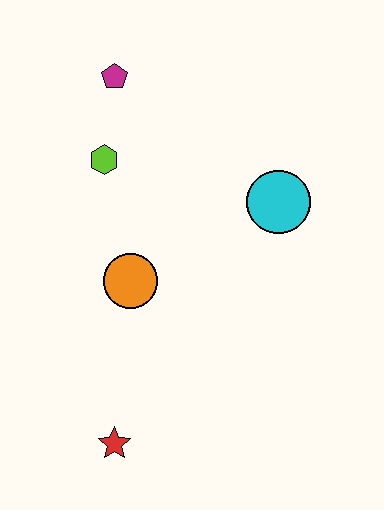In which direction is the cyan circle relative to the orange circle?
The cyan circle is to the right of the orange circle.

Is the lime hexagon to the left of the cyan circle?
Yes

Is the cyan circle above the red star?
Yes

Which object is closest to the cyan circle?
The orange circle is closest to the cyan circle.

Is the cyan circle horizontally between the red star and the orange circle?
No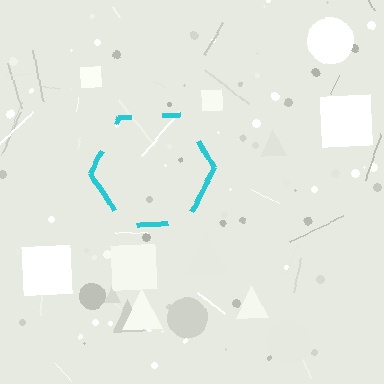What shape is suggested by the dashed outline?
The dashed outline suggests a hexagon.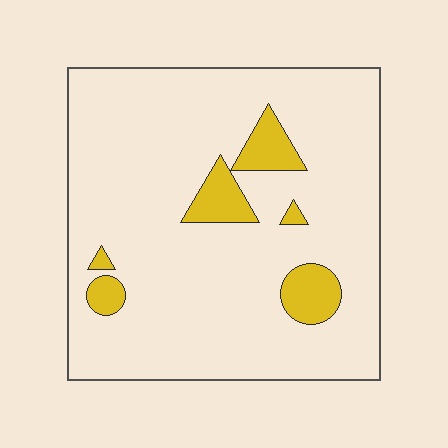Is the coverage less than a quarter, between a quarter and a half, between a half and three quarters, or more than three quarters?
Less than a quarter.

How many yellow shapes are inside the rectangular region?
6.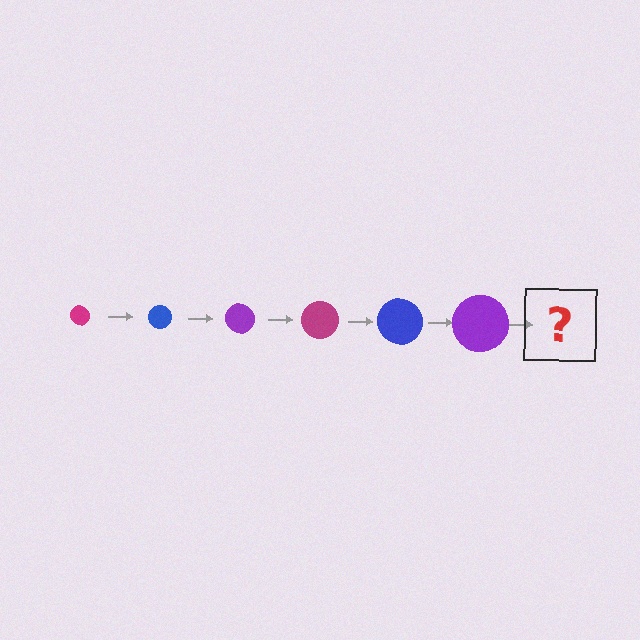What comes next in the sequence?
The next element should be a magenta circle, larger than the previous one.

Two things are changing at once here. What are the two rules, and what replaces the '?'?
The two rules are that the circle grows larger each step and the color cycles through magenta, blue, and purple. The '?' should be a magenta circle, larger than the previous one.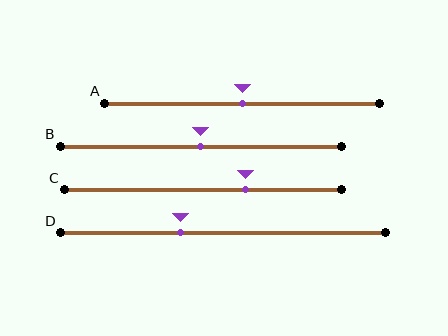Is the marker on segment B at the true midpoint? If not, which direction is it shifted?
Yes, the marker on segment B is at the true midpoint.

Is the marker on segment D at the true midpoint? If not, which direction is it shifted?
No, the marker on segment D is shifted to the left by about 13% of the segment length.